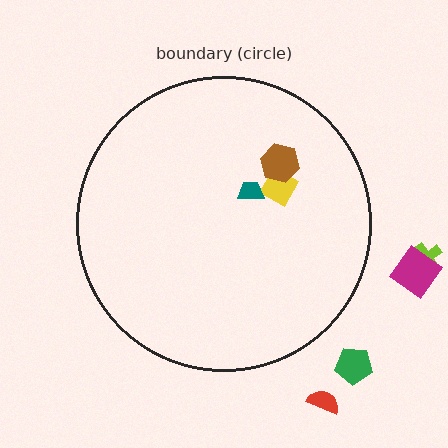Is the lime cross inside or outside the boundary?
Outside.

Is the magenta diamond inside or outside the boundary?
Outside.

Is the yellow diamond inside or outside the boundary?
Inside.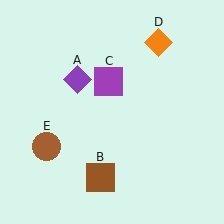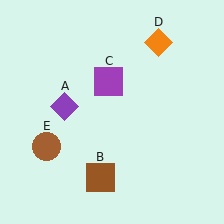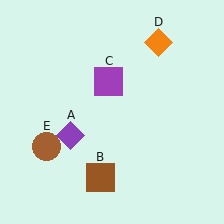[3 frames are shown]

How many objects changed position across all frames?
1 object changed position: purple diamond (object A).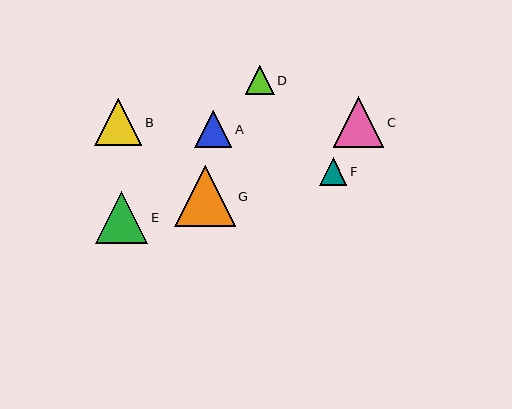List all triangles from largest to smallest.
From largest to smallest: G, E, C, B, A, D, F.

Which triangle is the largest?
Triangle G is the largest with a size of approximately 60 pixels.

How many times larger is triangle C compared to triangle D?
Triangle C is approximately 1.7 times the size of triangle D.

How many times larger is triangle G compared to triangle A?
Triangle G is approximately 1.6 times the size of triangle A.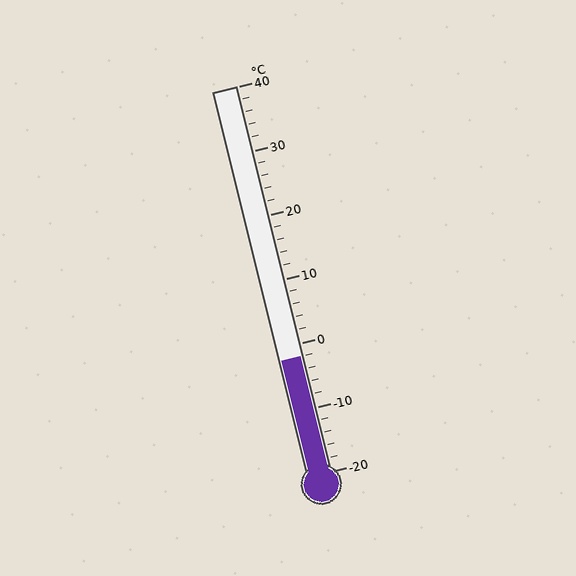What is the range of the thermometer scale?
The thermometer scale ranges from -20°C to 40°C.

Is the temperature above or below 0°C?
The temperature is below 0°C.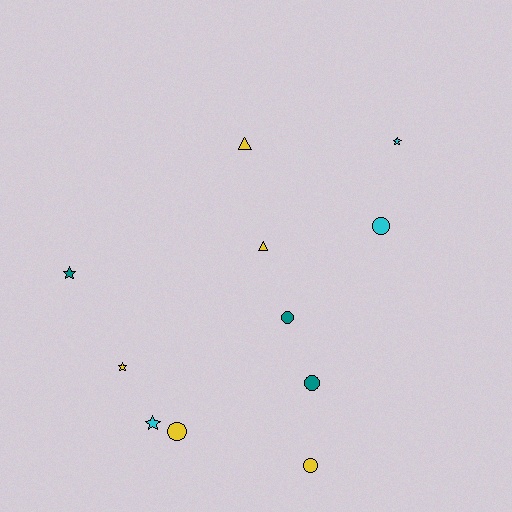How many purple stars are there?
There are no purple stars.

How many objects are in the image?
There are 11 objects.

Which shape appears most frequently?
Circle, with 5 objects.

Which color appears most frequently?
Yellow, with 5 objects.